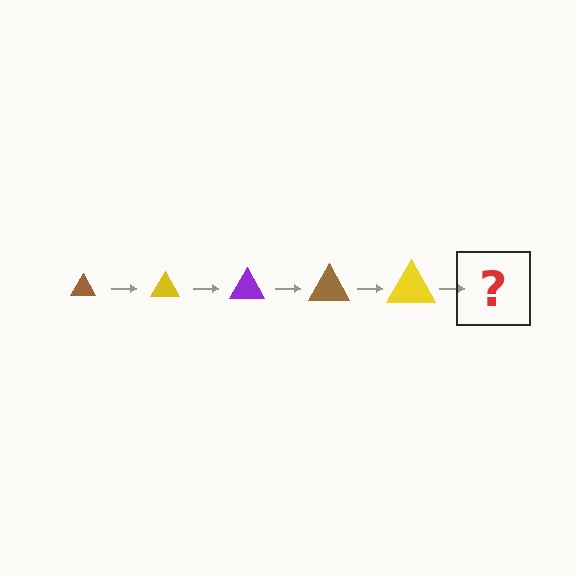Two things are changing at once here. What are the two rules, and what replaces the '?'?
The two rules are that the triangle grows larger each step and the color cycles through brown, yellow, and purple. The '?' should be a purple triangle, larger than the previous one.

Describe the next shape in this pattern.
It should be a purple triangle, larger than the previous one.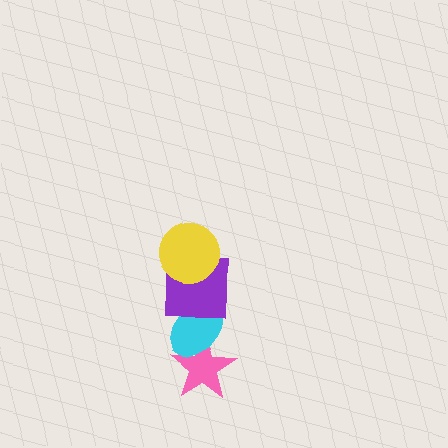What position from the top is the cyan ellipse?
The cyan ellipse is 3rd from the top.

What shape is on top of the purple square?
The yellow circle is on top of the purple square.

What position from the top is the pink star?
The pink star is 4th from the top.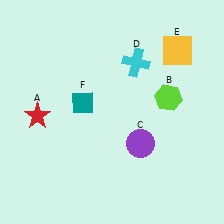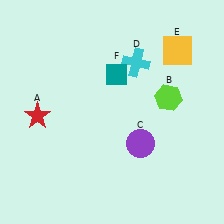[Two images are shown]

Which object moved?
The teal diamond (F) moved right.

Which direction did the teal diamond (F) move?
The teal diamond (F) moved right.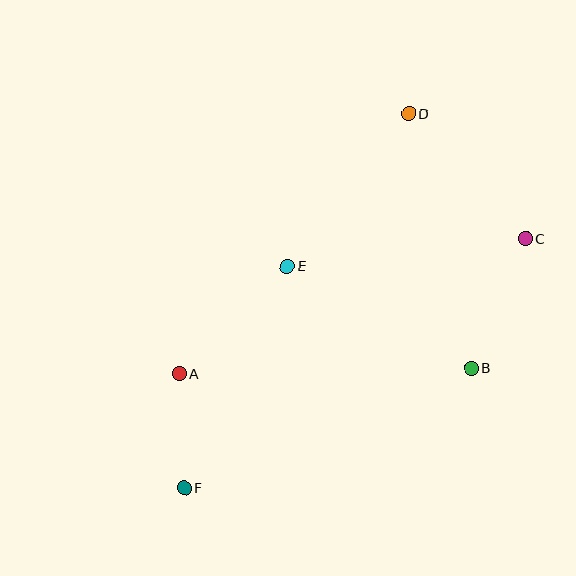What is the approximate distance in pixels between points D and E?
The distance between D and E is approximately 195 pixels.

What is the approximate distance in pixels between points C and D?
The distance between C and D is approximately 171 pixels.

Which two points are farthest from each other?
Points D and F are farthest from each other.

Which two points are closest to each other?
Points A and F are closest to each other.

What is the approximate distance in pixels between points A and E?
The distance between A and E is approximately 152 pixels.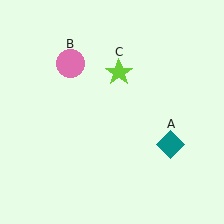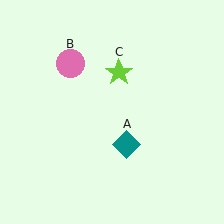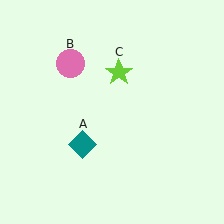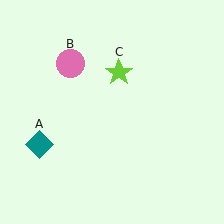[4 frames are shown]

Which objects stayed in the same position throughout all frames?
Pink circle (object B) and lime star (object C) remained stationary.